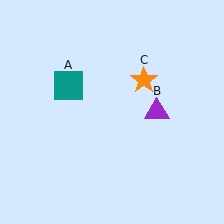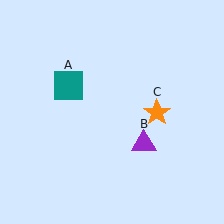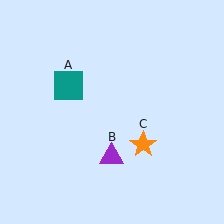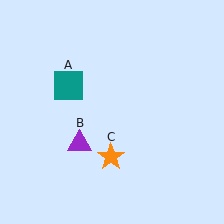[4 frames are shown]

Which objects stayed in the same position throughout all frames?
Teal square (object A) remained stationary.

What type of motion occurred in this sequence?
The purple triangle (object B), orange star (object C) rotated clockwise around the center of the scene.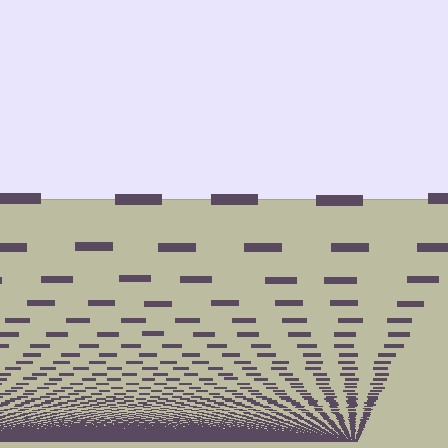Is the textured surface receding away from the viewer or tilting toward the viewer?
The surface appears to tilt toward the viewer. Texture elements get larger and sparser toward the top.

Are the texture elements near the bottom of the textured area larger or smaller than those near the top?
Smaller. The gradient is inverted — elements near the bottom are smaller and denser.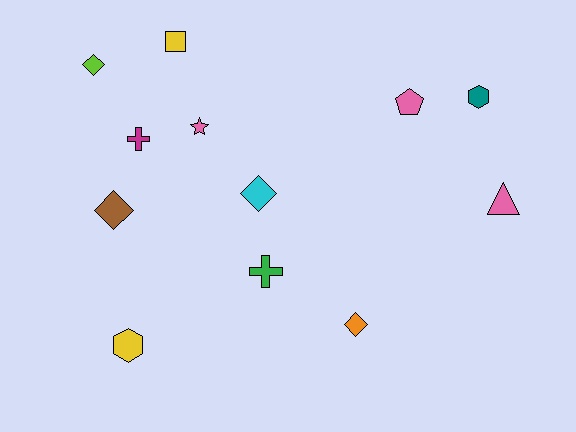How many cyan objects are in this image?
There is 1 cyan object.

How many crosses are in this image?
There are 2 crosses.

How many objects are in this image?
There are 12 objects.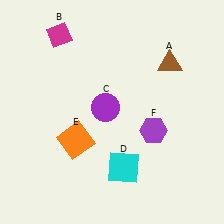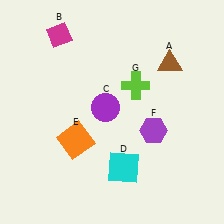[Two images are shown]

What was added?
A lime cross (G) was added in Image 2.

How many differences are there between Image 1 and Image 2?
There is 1 difference between the two images.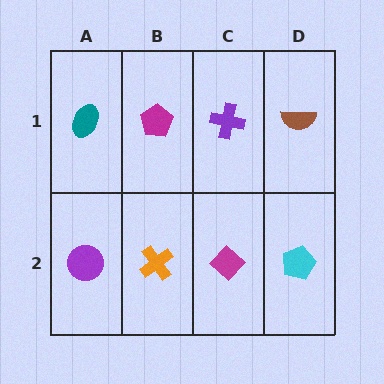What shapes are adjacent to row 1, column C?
A magenta diamond (row 2, column C), a magenta pentagon (row 1, column B), a brown semicircle (row 1, column D).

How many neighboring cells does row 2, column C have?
3.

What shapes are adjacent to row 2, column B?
A magenta pentagon (row 1, column B), a purple circle (row 2, column A), a magenta diamond (row 2, column C).